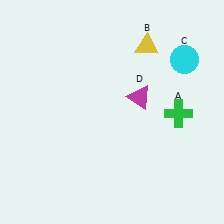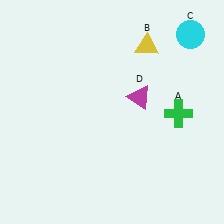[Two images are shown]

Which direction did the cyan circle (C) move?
The cyan circle (C) moved up.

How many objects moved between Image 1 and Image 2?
1 object moved between the two images.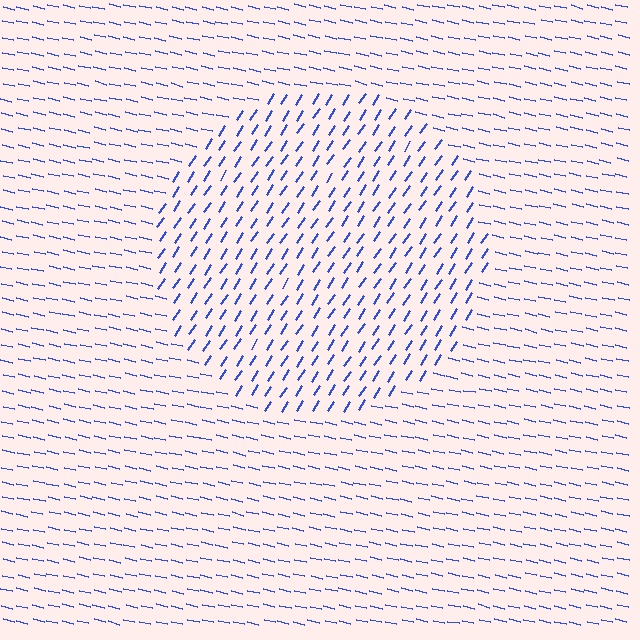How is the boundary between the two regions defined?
The boundary is defined purely by a change in line orientation (approximately 69 degrees difference). All lines are the same color and thickness.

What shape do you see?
I see a circle.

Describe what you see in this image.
The image is filled with small blue line segments. A circle region in the image has lines oriented differently from the surrounding lines, creating a visible texture boundary.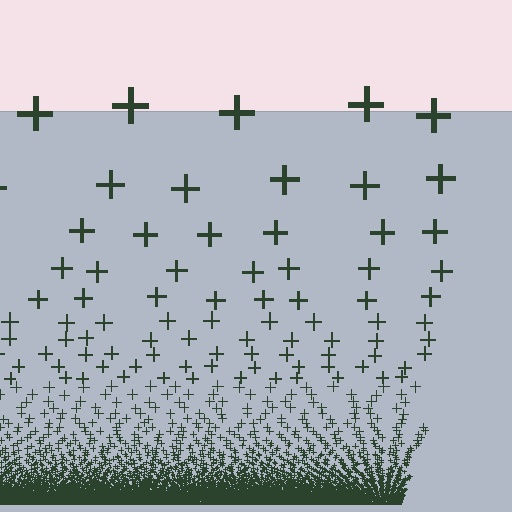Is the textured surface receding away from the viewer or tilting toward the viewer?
The surface appears to tilt toward the viewer. Texture elements get larger and sparser toward the top.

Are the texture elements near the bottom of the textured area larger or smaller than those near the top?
Smaller. The gradient is inverted — elements near the bottom are smaller and denser.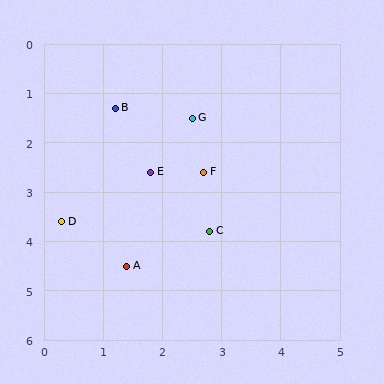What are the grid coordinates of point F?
Point F is at approximately (2.7, 2.6).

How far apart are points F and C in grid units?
Points F and C are about 1.2 grid units apart.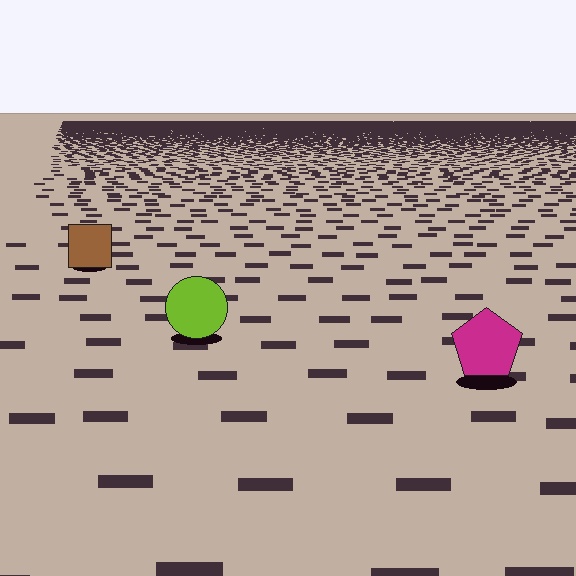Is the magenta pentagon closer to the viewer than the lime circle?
Yes. The magenta pentagon is closer — you can tell from the texture gradient: the ground texture is coarser near it.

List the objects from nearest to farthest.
From nearest to farthest: the magenta pentagon, the lime circle, the brown square.